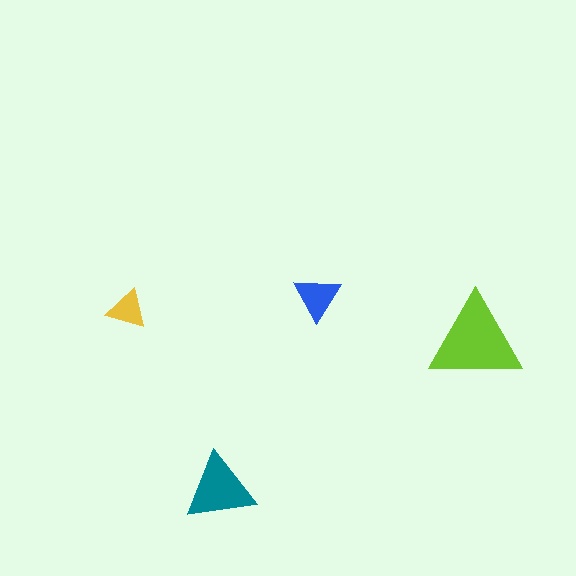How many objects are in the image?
There are 4 objects in the image.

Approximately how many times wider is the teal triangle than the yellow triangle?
About 2 times wider.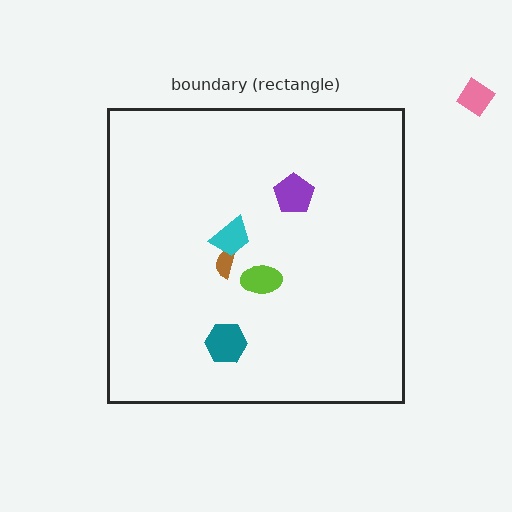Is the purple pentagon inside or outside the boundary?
Inside.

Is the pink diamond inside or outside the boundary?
Outside.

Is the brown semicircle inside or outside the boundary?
Inside.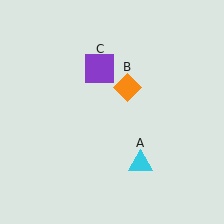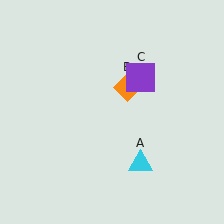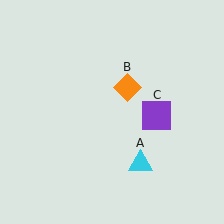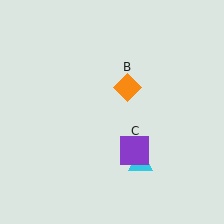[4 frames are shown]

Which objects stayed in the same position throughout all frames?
Cyan triangle (object A) and orange diamond (object B) remained stationary.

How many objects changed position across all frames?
1 object changed position: purple square (object C).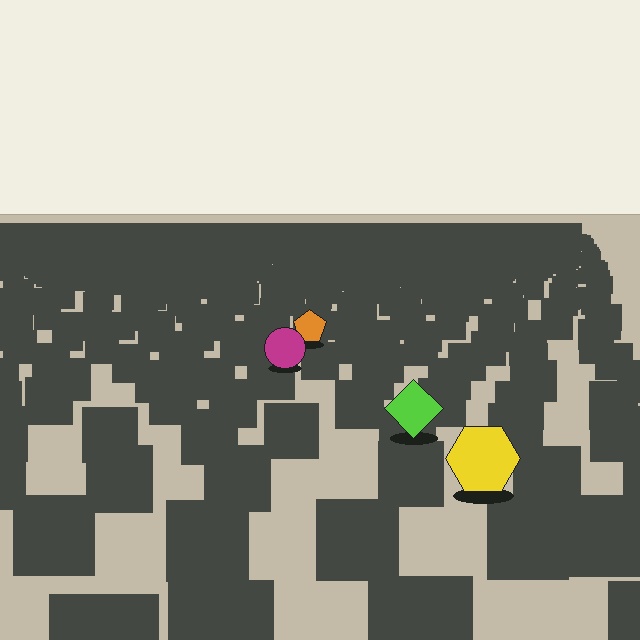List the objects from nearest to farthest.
From nearest to farthest: the yellow hexagon, the lime diamond, the magenta circle, the orange pentagon.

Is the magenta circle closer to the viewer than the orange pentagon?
Yes. The magenta circle is closer — you can tell from the texture gradient: the ground texture is coarser near it.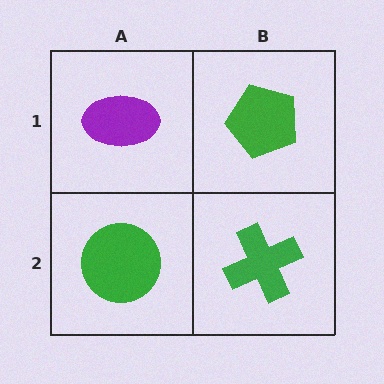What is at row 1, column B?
A green pentagon.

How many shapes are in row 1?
2 shapes.